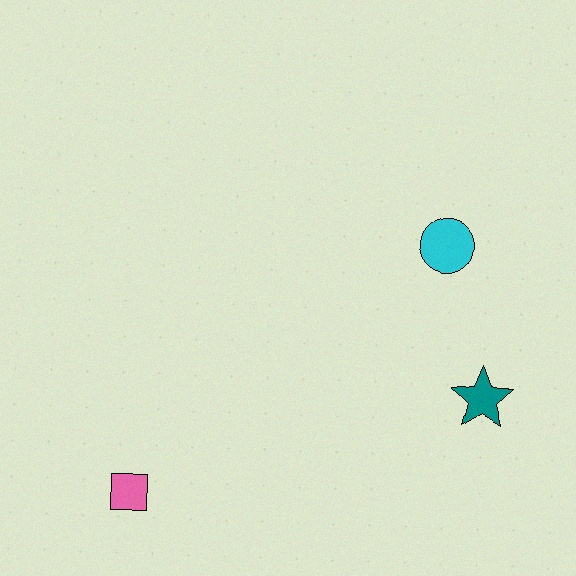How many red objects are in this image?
There are no red objects.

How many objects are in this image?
There are 3 objects.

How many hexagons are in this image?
There are no hexagons.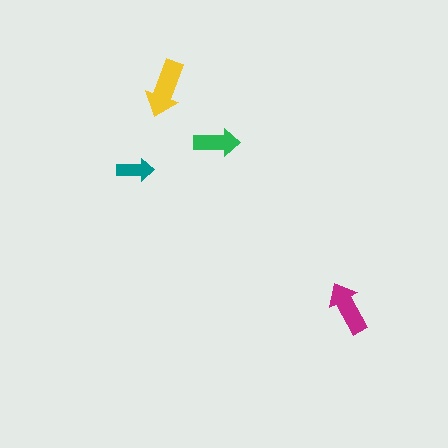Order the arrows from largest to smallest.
the yellow one, the magenta one, the green one, the teal one.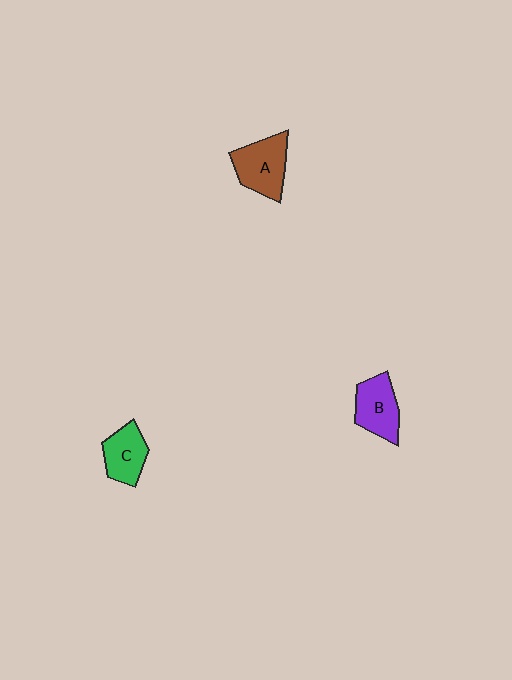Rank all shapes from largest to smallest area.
From largest to smallest: A (brown), B (purple), C (green).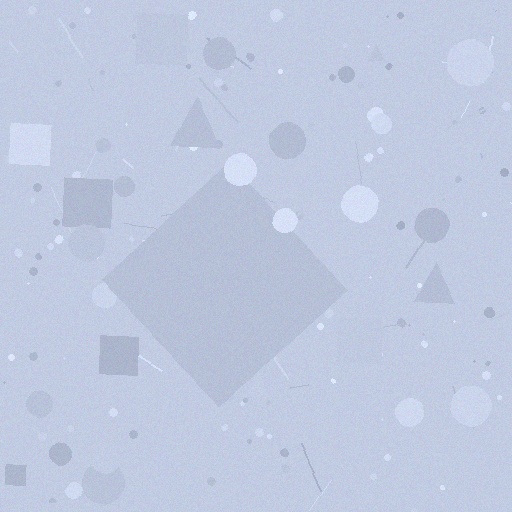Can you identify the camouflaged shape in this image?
The camouflaged shape is a diamond.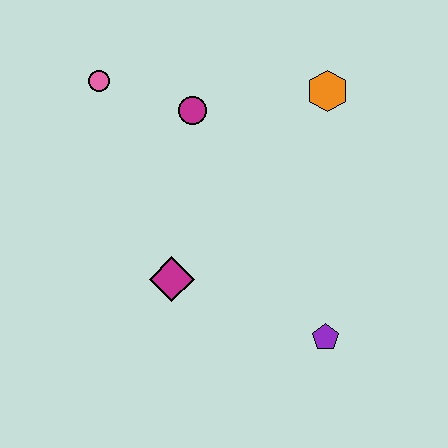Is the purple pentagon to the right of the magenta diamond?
Yes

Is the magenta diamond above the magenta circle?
No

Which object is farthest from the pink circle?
The purple pentagon is farthest from the pink circle.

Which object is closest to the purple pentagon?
The magenta diamond is closest to the purple pentagon.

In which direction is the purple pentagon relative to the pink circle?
The purple pentagon is below the pink circle.